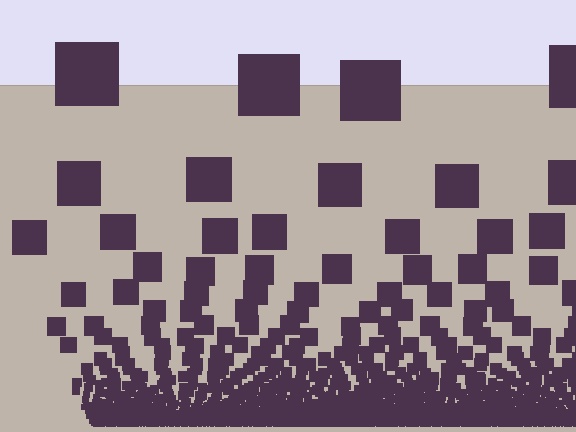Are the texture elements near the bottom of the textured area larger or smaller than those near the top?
Smaller. The gradient is inverted — elements near the bottom are smaller and denser.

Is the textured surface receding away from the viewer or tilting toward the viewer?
The surface appears to tilt toward the viewer. Texture elements get larger and sparser toward the top.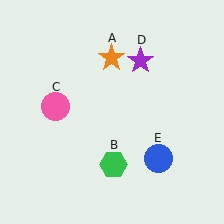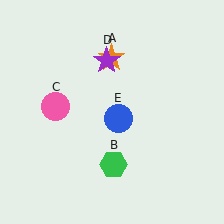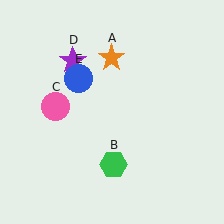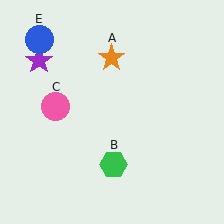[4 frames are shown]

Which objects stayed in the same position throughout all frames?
Orange star (object A) and green hexagon (object B) and pink circle (object C) remained stationary.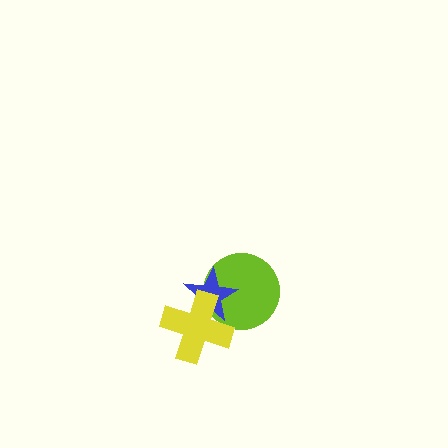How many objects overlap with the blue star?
2 objects overlap with the blue star.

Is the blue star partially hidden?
Yes, it is partially covered by another shape.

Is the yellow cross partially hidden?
No, no other shape covers it.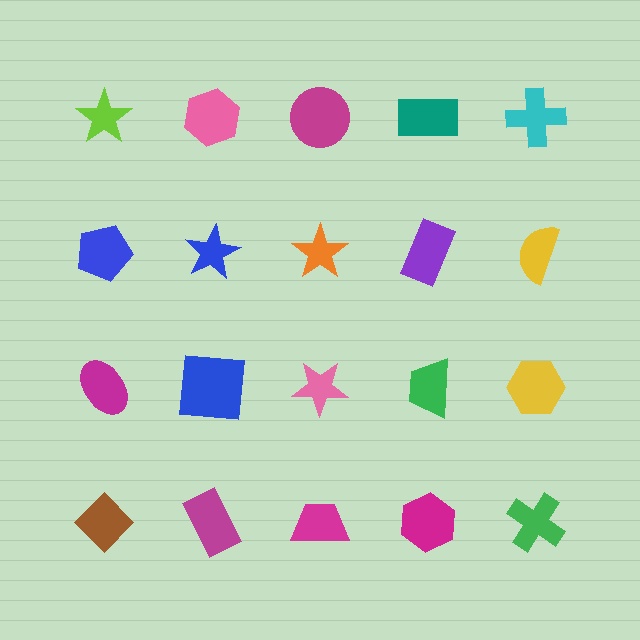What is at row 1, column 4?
A teal rectangle.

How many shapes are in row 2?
5 shapes.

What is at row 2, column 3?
An orange star.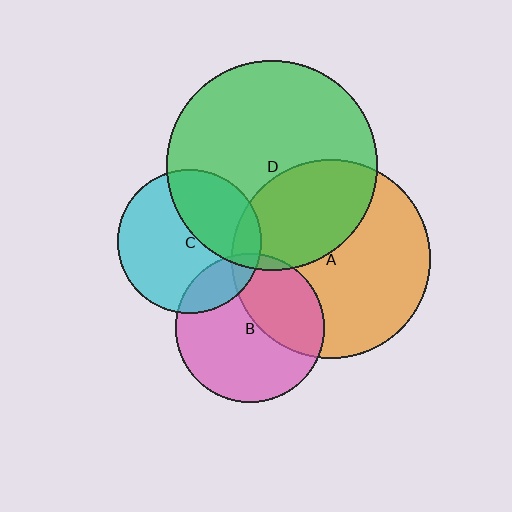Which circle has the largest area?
Circle D (green).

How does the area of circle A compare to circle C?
Approximately 1.9 times.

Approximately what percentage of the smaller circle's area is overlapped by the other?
Approximately 10%.